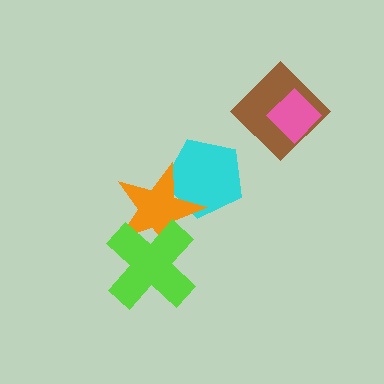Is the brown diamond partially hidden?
Yes, it is partially covered by another shape.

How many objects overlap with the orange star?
2 objects overlap with the orange star.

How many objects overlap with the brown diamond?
1 object overlaps with the brown diamond.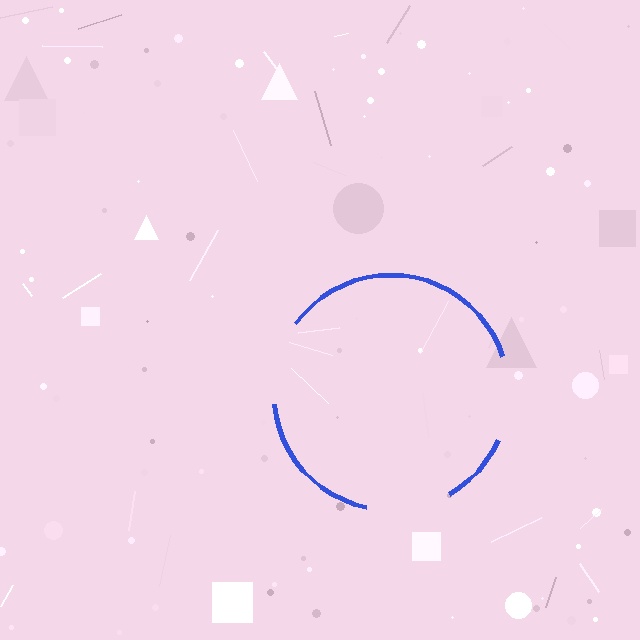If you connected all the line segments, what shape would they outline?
They would outline a circle.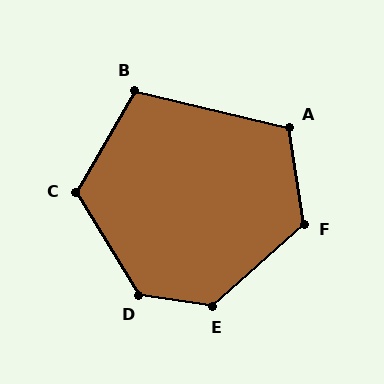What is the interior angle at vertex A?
Approximately 112 degrees (obtuse).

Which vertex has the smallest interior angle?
B, at approximately 107 degrees.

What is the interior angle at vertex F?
Approximately 123 degrees (obtuse).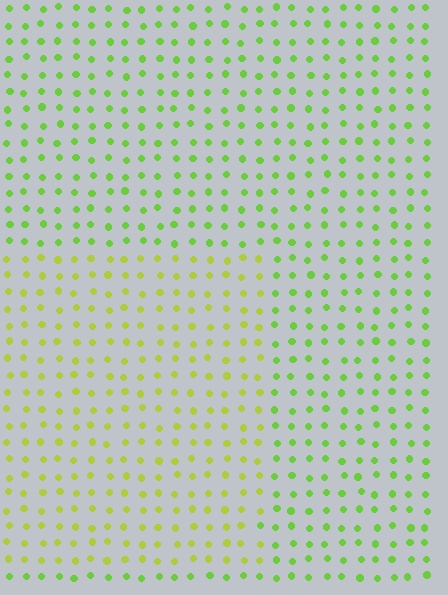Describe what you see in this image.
The image is filled with small lime elements in a uniform arrangement. A rectangle-shaped region is visible where the elements are tinted to a slightly different hue, forming a subtle color boundary.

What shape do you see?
I see a rectangle.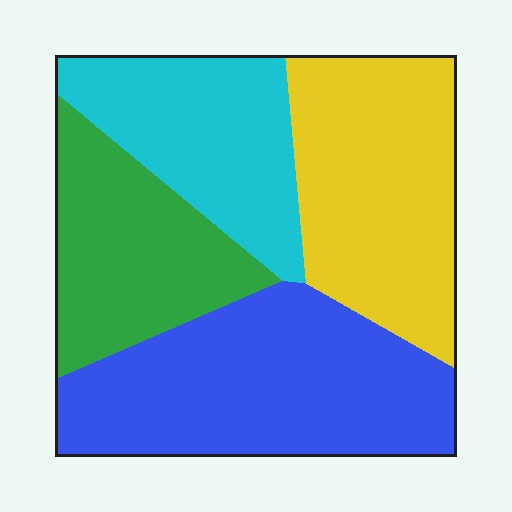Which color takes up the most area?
Blue, at roughly 35%.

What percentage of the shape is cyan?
Cyan covers roughly 20% of the shape.